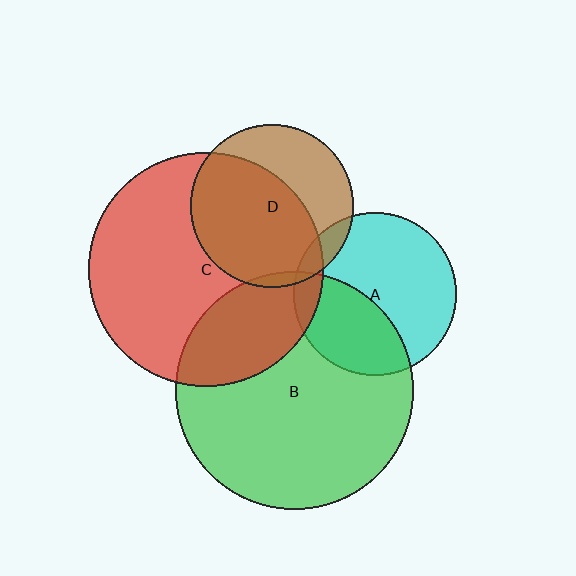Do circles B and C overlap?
Yes.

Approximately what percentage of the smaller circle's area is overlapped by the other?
Approximately 25%.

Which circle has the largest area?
Circle B (green).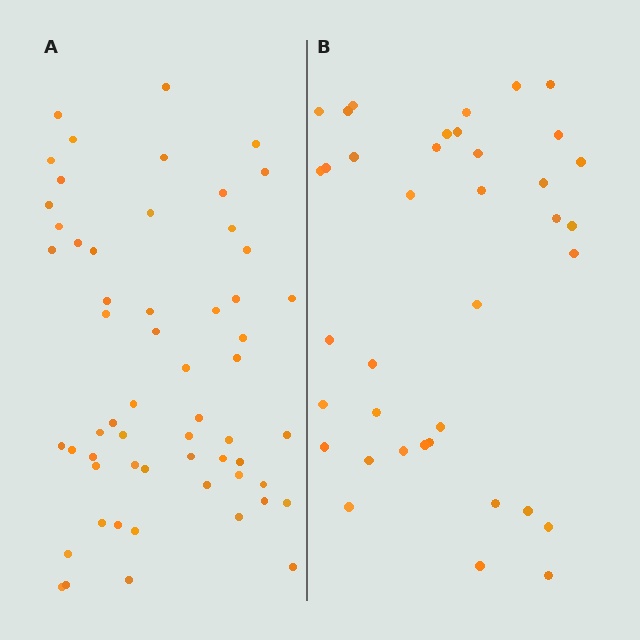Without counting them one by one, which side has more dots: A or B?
Region A (the left region) has more dots.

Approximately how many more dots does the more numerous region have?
Region A has approximately 20 more dots than region B.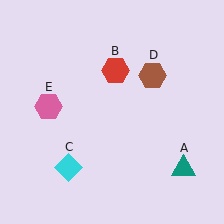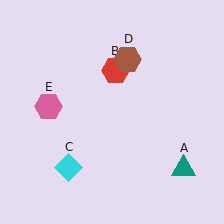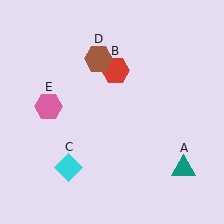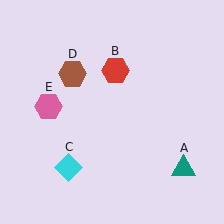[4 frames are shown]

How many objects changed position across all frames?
1 object changed position: brown hexagon (object D).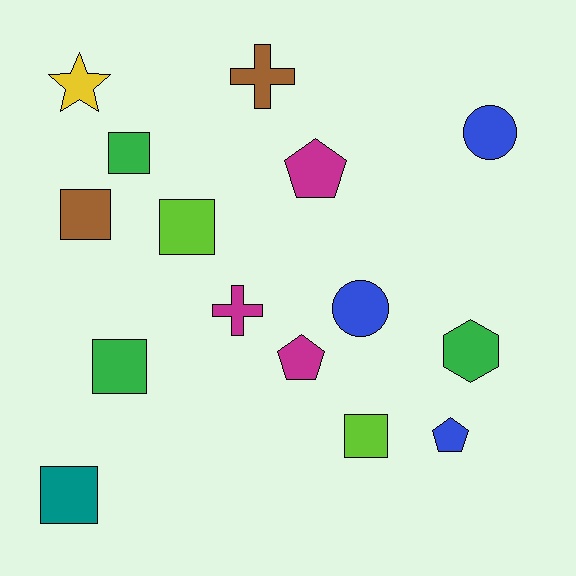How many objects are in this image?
There are 15 objects.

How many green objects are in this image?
There are 3 green objects.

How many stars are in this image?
There is 1 star.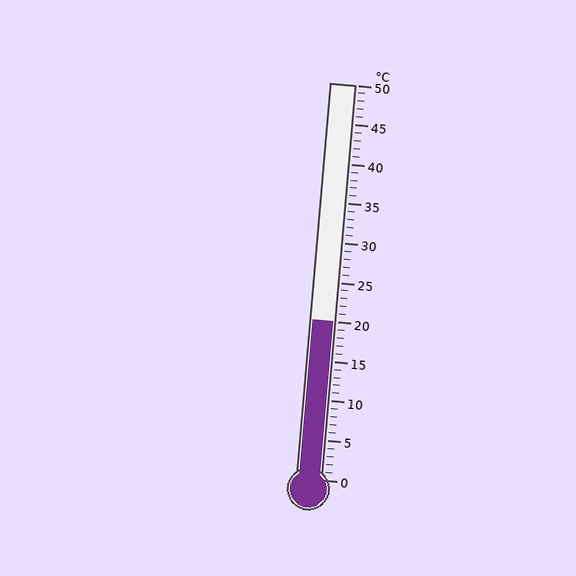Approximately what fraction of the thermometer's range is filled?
The thermometer is filled to approximately 40% of its range.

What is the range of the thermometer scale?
The thermometer scale ranges from 0°C to 50°C.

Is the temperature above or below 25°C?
The temperature is below 25°C.